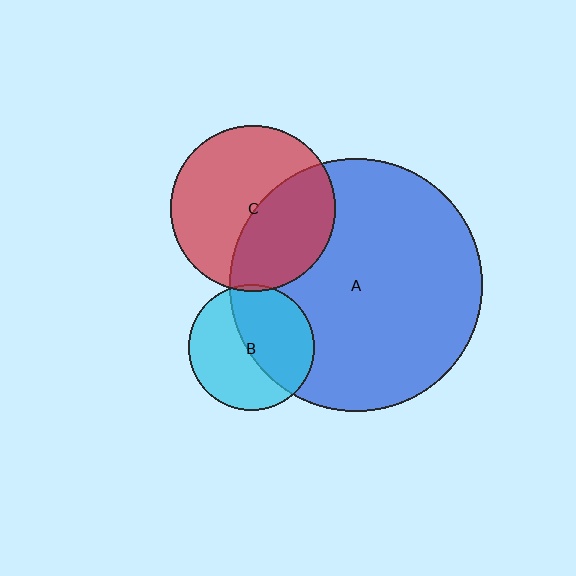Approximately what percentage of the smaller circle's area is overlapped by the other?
Approximately 50%.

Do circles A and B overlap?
Yes.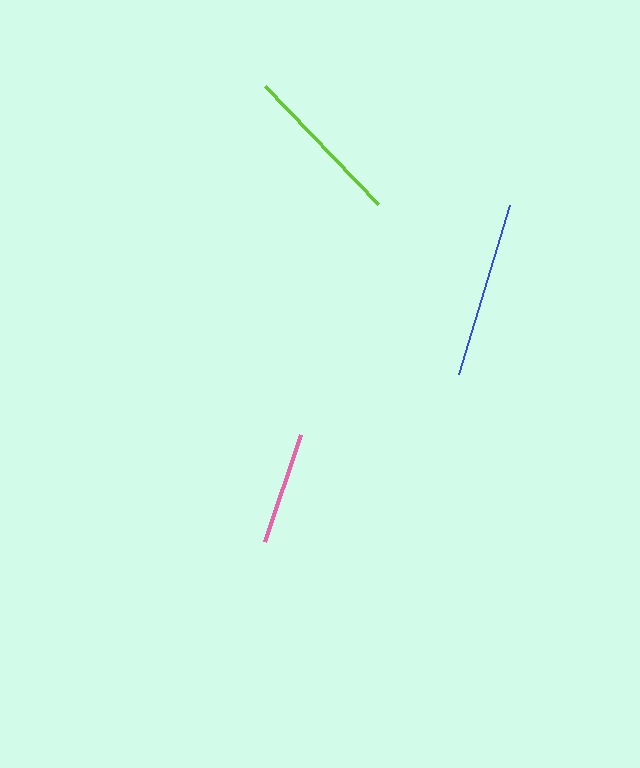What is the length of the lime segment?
The lime segment is approximately 163 pixels long.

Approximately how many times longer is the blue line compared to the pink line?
The blue line is approximately 1.6 times the length of the pink line.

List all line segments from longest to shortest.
From longest to shortest: blue, lime, pink.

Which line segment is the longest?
The blue line is the longest at approximately 177 pixels.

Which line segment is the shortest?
The pink line is the shortest at approximately 113 pixels.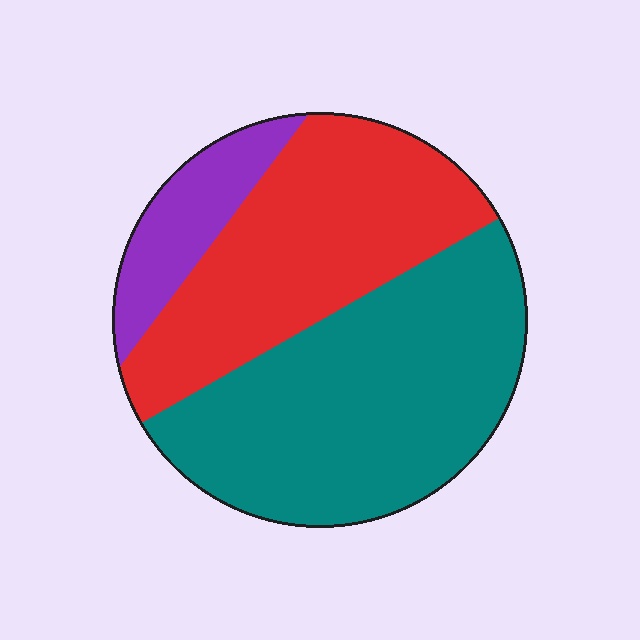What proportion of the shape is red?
Red takes up between a quarter and a half of the shape.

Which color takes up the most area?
Teal, at roughly 50%.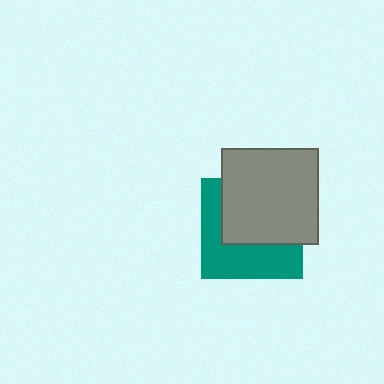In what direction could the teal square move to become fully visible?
The teal square could move toward the lower-left. That would shift it out from behind the gray square entirely.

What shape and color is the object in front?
The object in front is a gray square.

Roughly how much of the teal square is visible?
About half of it is visible (roughly 46%).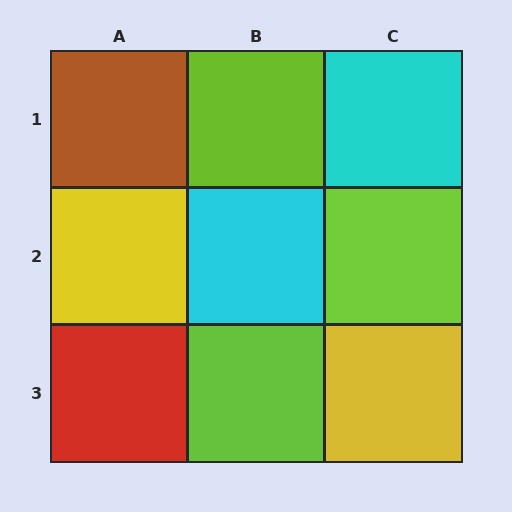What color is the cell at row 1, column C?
Cyan.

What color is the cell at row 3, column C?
Yellow.